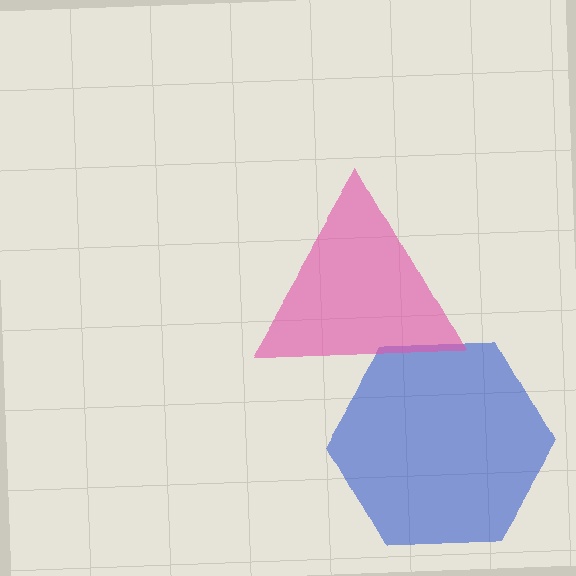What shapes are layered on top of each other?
The layered shapes are: a blue hexagon, a pink triangle.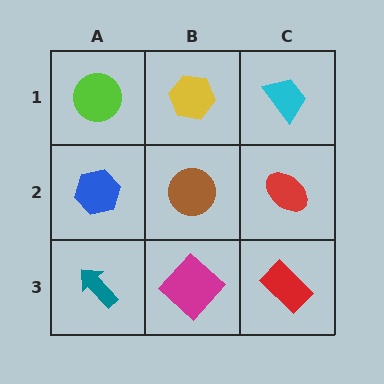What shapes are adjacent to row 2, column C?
A cyan trapezoid (row 1, column C), a red rectangle (row 3, column C), a brown circle (row 2, column B).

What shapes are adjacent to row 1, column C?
A red ellipse (row 2, column C), a yellow hexagon (row 1, column B).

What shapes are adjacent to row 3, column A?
A blue hexagon (row 2, column A), a magenta diamond (row 3, column B).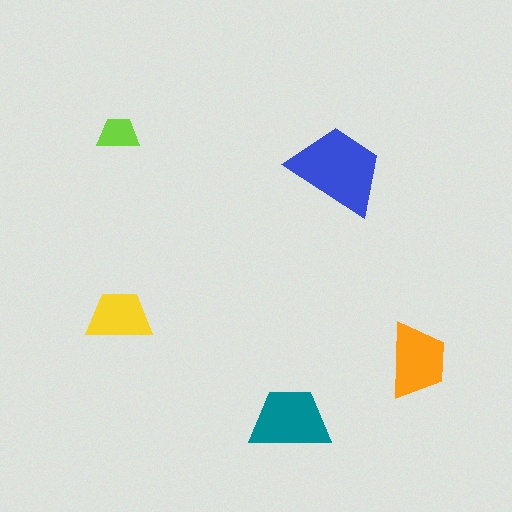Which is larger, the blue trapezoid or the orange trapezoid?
The blue one.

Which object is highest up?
The lime trapezoid is topmost.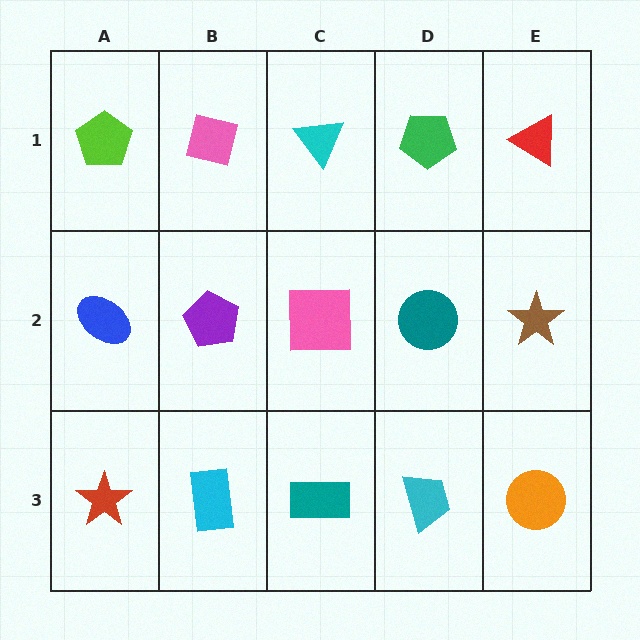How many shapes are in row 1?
5 shapes.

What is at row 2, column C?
A pink square.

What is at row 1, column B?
A pink square.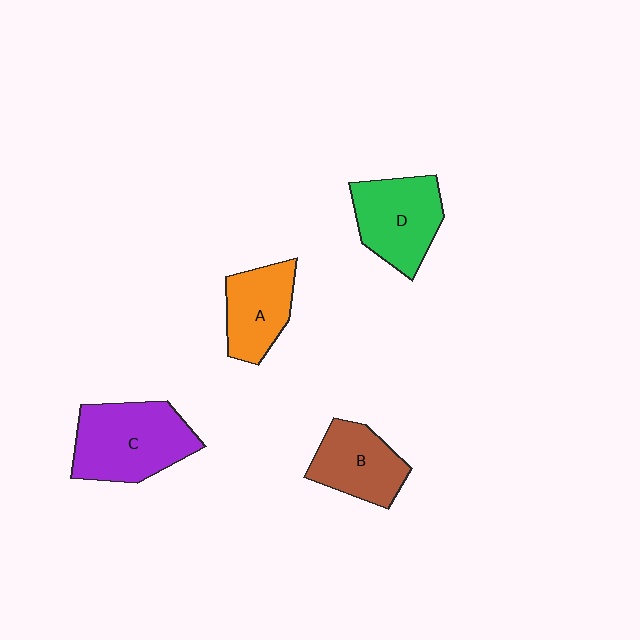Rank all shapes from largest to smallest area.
From largest to smallest: C (purple), D (green), B (brown), A (orange).